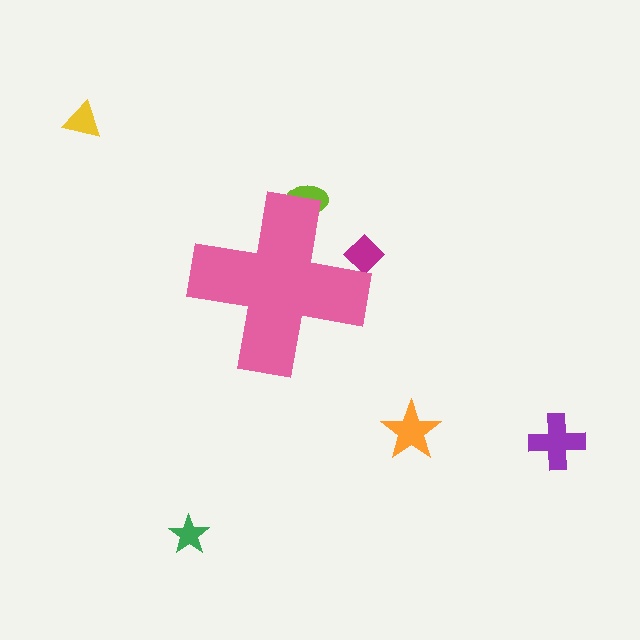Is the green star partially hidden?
No, the green star is fully visible.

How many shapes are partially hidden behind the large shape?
2 shapes are partially hidden.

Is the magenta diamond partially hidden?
Yes, the magenta diamond is partially hidden behind the pink cross.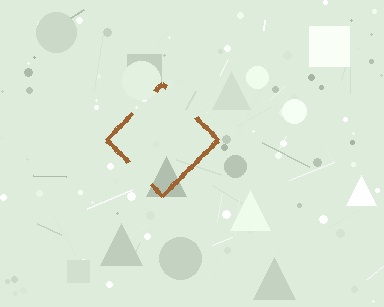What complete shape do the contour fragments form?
The contour fragments form a diamond.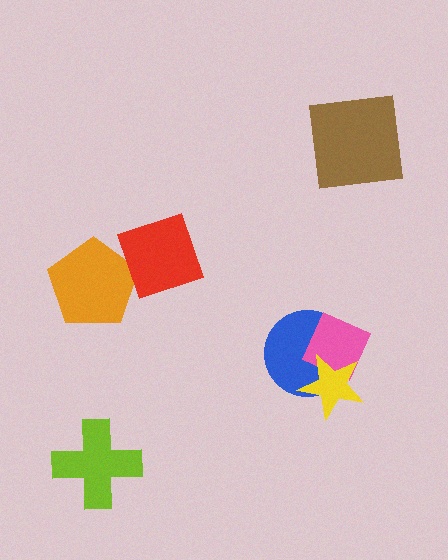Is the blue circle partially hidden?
Yes, it is partially covered by another shape.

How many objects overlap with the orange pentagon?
0 objects overlap with the orange pentagon.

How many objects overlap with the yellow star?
2 objects overlap with the yellow star.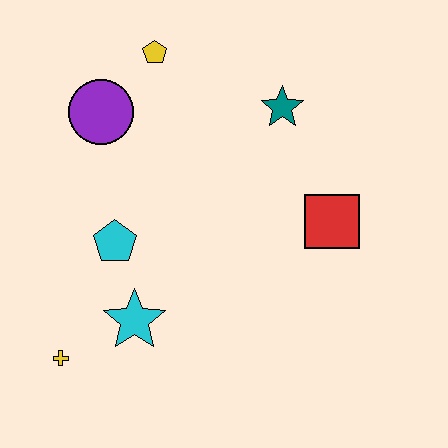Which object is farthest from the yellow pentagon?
The yellow cross is farthest from the yellow pentagon.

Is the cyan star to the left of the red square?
Yes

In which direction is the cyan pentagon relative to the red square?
The cyan pentagon is to the left of the red square.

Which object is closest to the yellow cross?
The cyan star is closest to the yellow cross.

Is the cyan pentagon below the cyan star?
No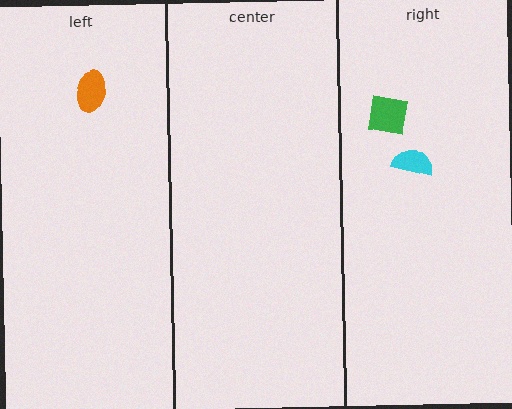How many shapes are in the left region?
1.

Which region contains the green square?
The right region.